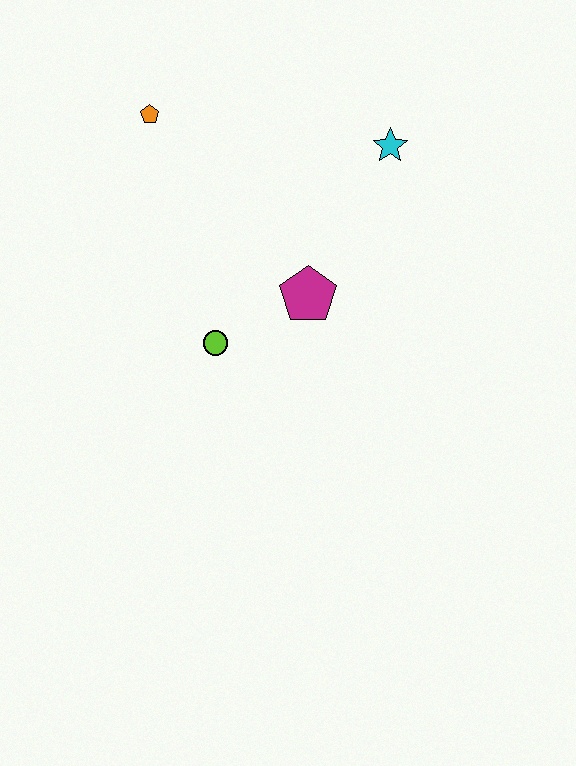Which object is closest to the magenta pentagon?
The lime circle is closest to the magenta pentagon.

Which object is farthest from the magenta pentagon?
The orange pentagon is farthest from the magenta pentagon.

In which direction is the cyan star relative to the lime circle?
The cyan star is above the lime circle.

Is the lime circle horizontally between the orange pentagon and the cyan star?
Yes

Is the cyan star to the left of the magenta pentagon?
No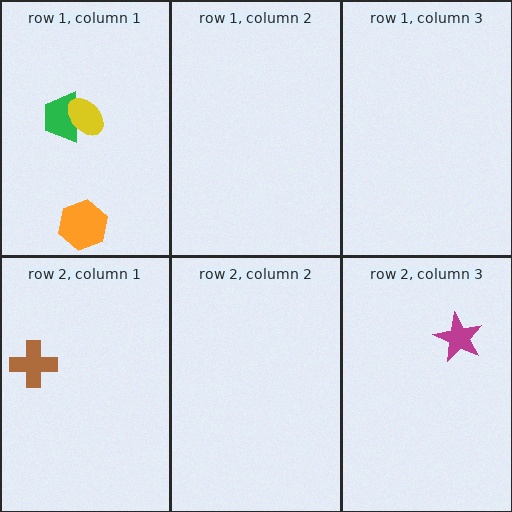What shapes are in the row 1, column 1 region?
The green trapezoid, the orange hexagon, the yellow ellipse.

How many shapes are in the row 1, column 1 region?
3.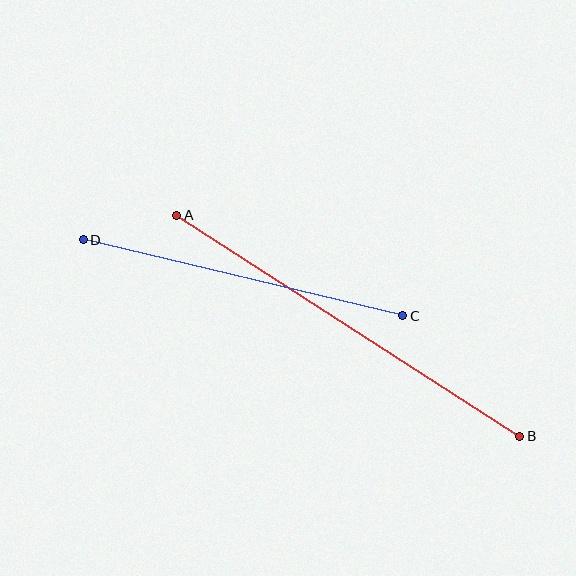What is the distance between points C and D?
The distance is approximately 328 pixels.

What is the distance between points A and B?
The distance is approximately 408 pixels.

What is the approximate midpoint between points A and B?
The midpoint is at approximately (348, 326) pixels.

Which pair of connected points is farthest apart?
Points A and B are farthest apart.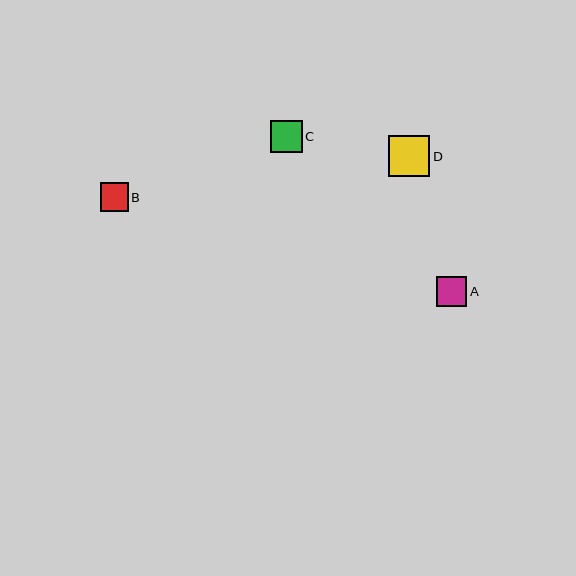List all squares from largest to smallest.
From largest to smallest: D, C, A, B.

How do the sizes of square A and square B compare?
Square A and square B are approximately the same size.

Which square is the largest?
Square D is the largest with a size of approximately 42 pixels.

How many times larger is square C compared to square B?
Square C is approximately 1.1 times the size of square B.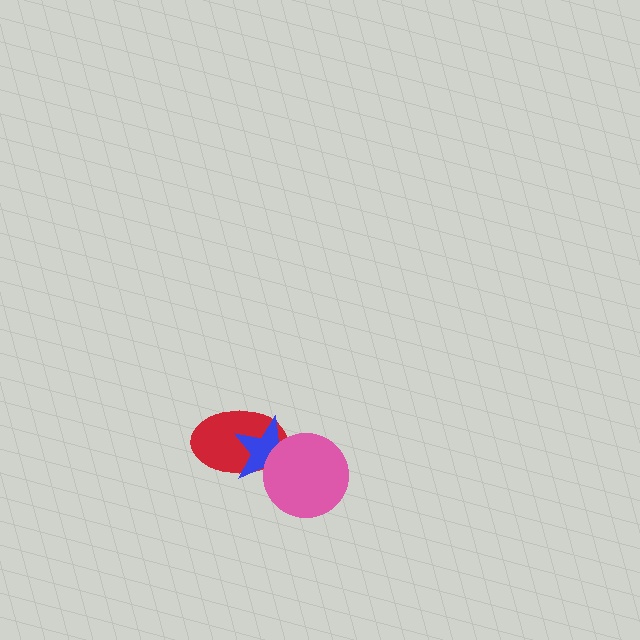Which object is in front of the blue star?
The pink circle is in front of the blue star.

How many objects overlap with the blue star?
2 objects overlap with the blue star.